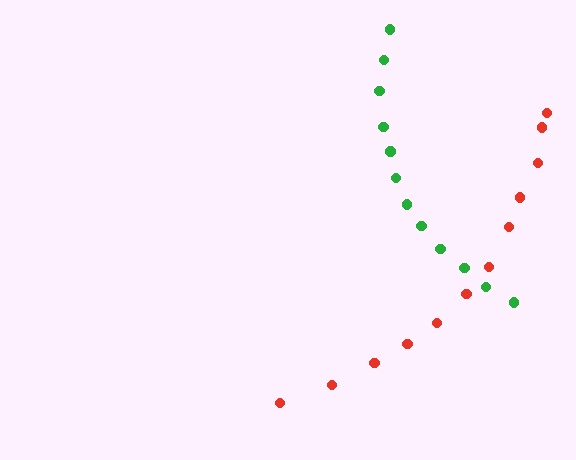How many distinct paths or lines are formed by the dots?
There are 2 distinct paths.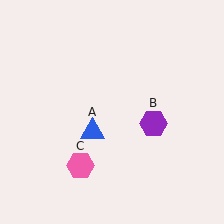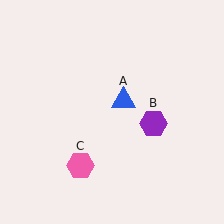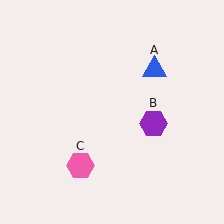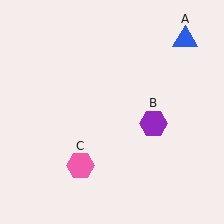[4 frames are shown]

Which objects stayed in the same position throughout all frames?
Purple hexagon (object B) and pink hexagon (object C) remained stationary.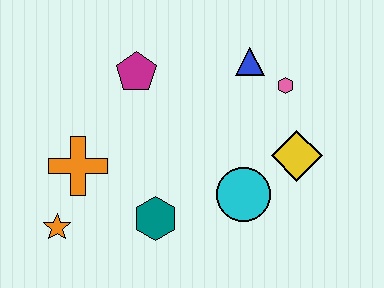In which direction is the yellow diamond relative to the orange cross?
The yellow diamond is to the right of the orange cross.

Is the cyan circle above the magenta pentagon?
No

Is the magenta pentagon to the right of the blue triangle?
No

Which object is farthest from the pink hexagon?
The orange star is farthest from the pink hexagon.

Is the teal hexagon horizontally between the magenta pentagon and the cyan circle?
Yes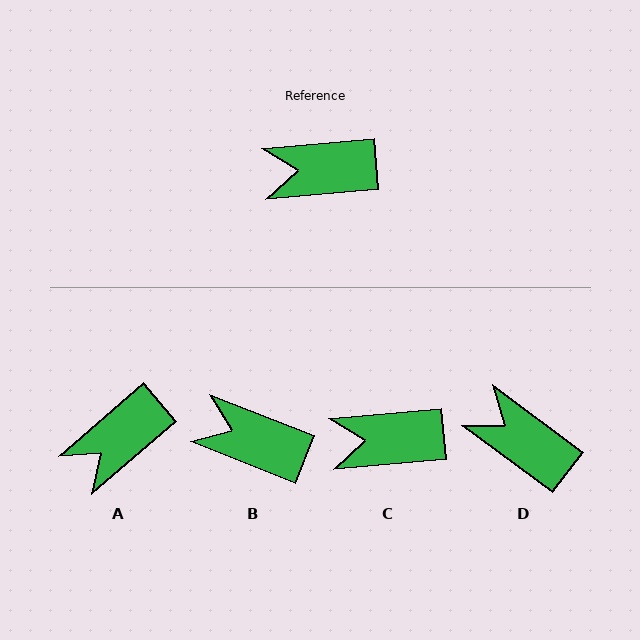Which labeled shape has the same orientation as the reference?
C.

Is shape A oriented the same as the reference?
No, it is off by about 36 degrees.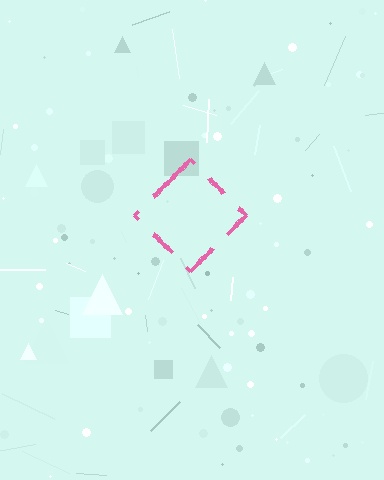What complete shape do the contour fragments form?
The contour fragments form a diamond.